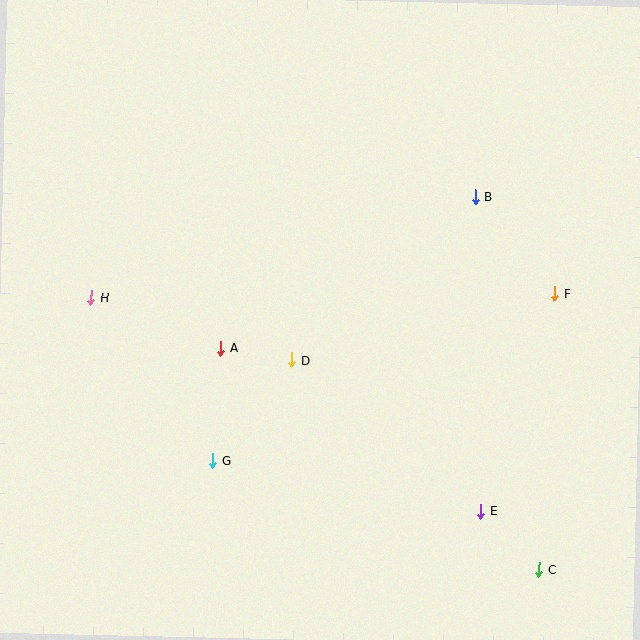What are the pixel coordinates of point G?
Point G is at (212, 461).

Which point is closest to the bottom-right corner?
Point C is closest to the bottom-right corner.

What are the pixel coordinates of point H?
Point H is at (91, 298).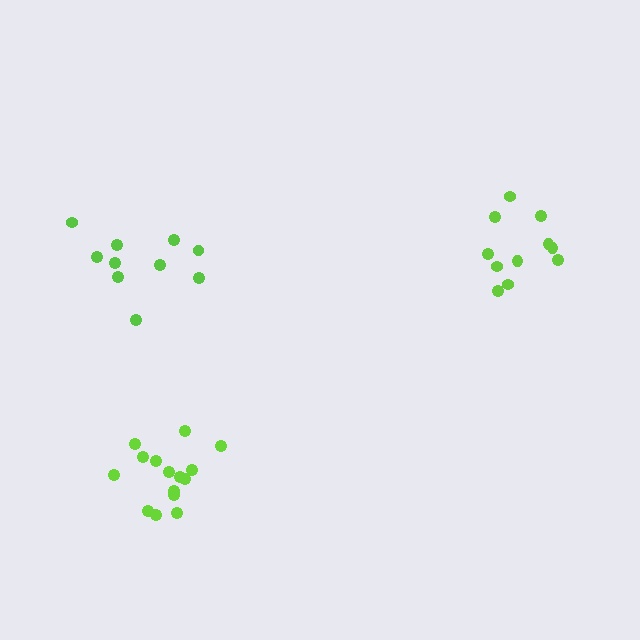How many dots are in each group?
Group 1: 15 dots, Group 2: 11 dots, Group 3: 10 dots (36 total).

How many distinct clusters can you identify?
There are 3 distinct clusters.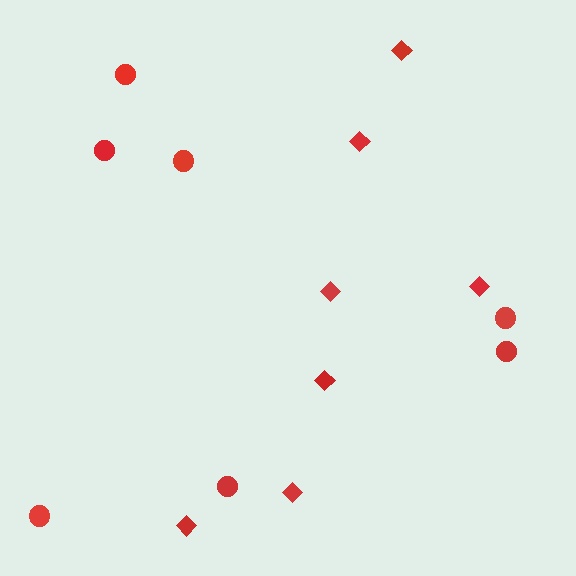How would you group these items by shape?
There are 2 groups: one group of circles (7) and one group of diamonds (7).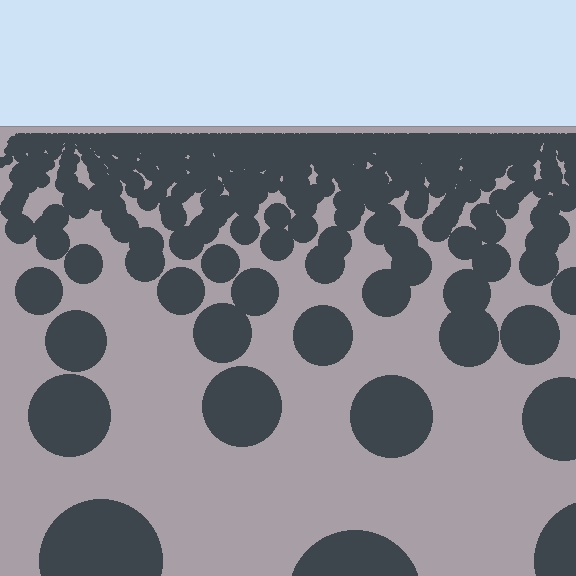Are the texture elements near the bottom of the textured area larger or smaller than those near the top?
Larger. Near the bottom, elements are closer to the viewer and appear at a bigger on-screen size.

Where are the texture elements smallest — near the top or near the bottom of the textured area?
Near the top.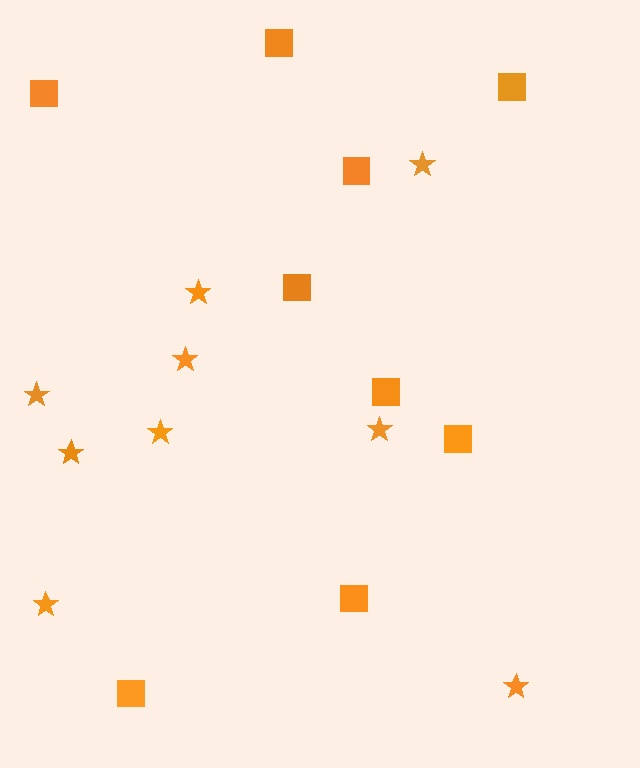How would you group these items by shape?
There are 2 groups: one group of stars (9) and one group of squares (9).